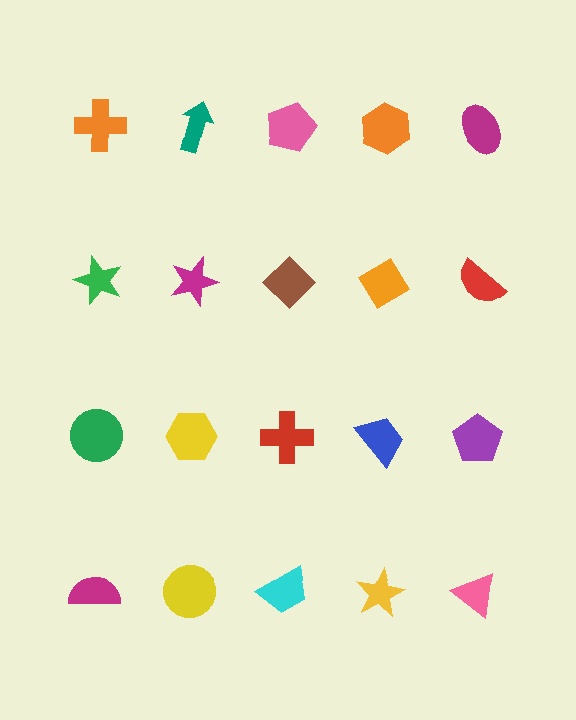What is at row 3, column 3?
A red cross.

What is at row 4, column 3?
A cyan trapezoid.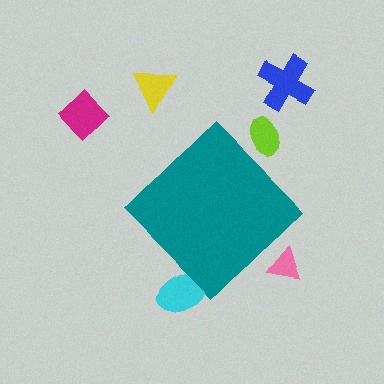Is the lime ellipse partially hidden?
Yes, the lime ellipse is partially hidden behind the teal diamond.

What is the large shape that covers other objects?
A teal diamond.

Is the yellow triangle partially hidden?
No, the yellow triangle is fully visible.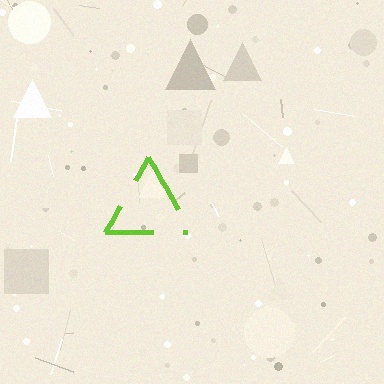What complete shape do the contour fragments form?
The contour fragments form a triangle.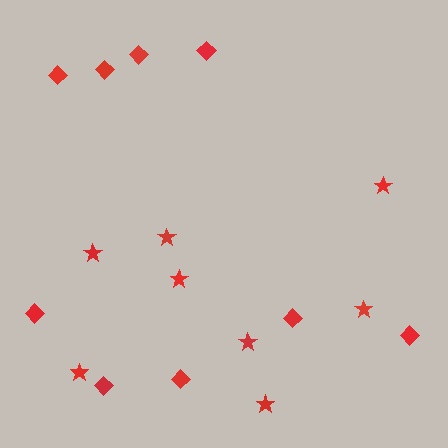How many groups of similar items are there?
There are 2 groups: one group of stars (8) and one group of diamonds (9).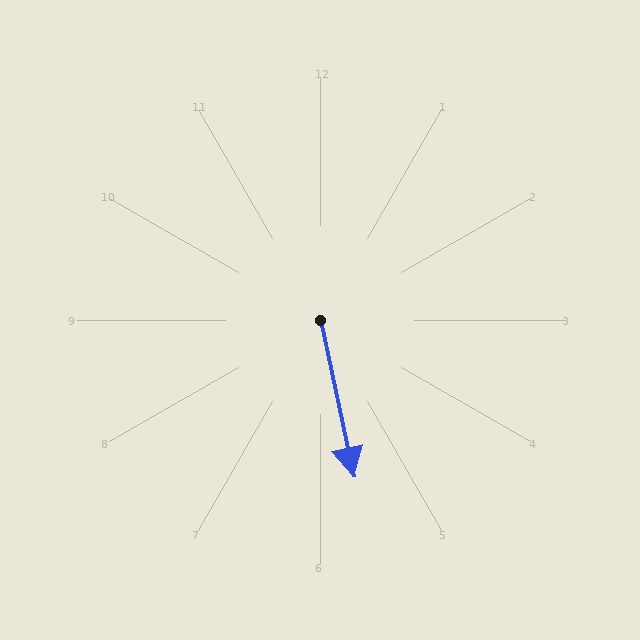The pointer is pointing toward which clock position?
Roughly 6 o'clock.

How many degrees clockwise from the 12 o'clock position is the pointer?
Approximately 168 degrees.